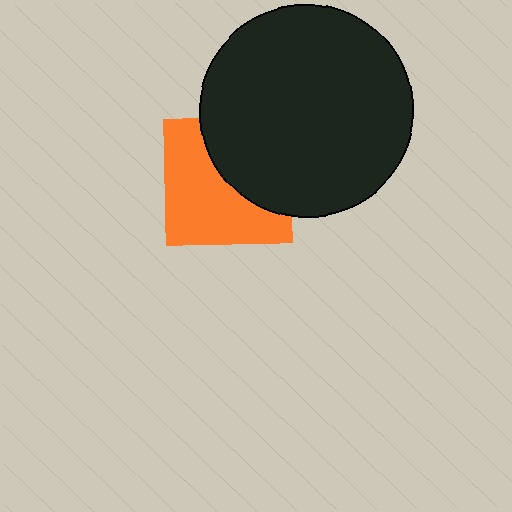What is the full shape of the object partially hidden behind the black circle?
The partially hidden object is an orange square.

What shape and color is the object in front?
The object in front is a black circle.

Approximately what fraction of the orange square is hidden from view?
Roughly 42% of the orange square is hidden behind the black circle.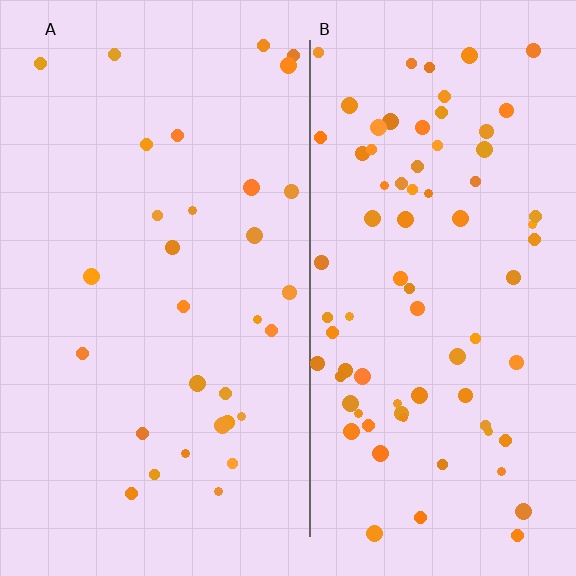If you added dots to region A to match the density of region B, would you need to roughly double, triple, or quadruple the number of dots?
Approximately triple.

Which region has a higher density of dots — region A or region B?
B (the right).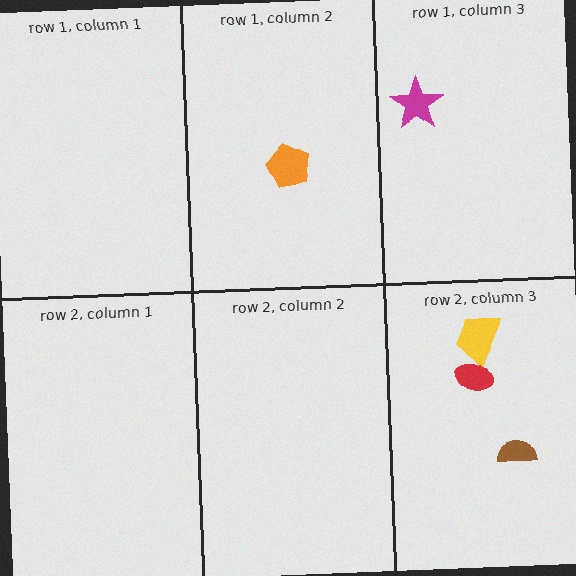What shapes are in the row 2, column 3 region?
The brown semicircle, the yellow trapezoid, the red ellipse.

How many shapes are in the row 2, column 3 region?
3.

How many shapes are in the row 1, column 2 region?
1.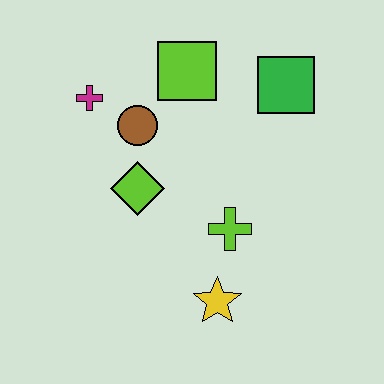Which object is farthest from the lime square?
The yellow star is farthest from the lime square.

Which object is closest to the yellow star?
The lime cross is closest to the yellow star.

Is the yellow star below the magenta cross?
Yes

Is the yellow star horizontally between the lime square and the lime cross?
Yes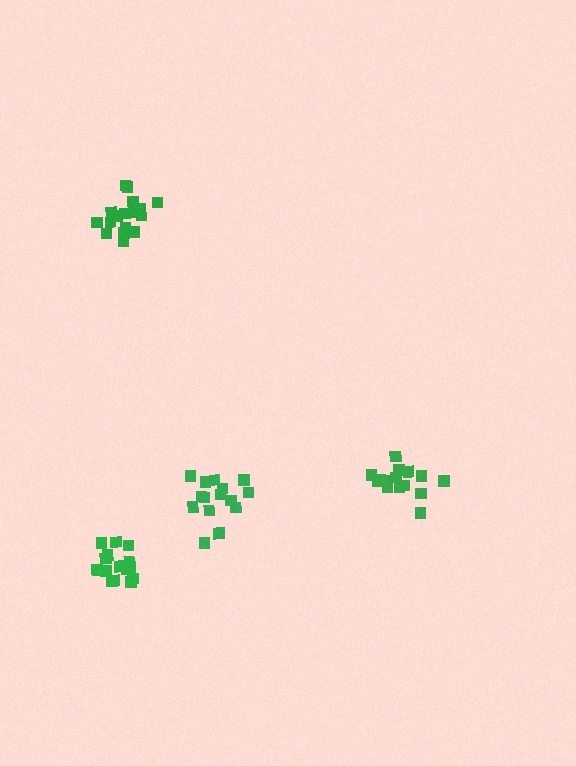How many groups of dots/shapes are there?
There are 4 groups.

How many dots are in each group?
Group 1: 15 dots, Group 2: 20 dots, Group 3: 15 dots, Group 4: 16 dots (66 total).